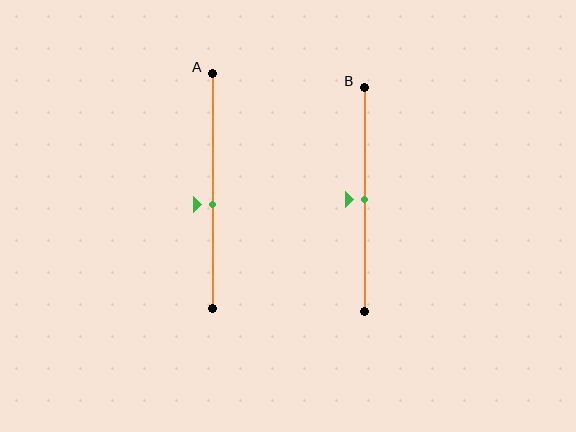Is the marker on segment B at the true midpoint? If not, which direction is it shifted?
Yes, the marker on segment B is at the true midpoint.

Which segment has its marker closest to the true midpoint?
Segment B has its marker closest to the true midpoint.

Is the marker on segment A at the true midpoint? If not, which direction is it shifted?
No, the marker on segment A is shifted downward by about 6% of the segment length.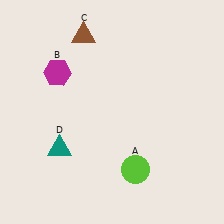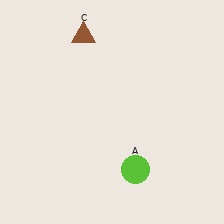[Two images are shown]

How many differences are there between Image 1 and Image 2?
There are 2 differences between the two images.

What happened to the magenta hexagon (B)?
The magenta hexagon (B) was removed in Image 2. It was in the top-left area of Image 1.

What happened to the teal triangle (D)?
The teal triangle (D) was removed in Image 2. It was in the bottom-left area of Image 1.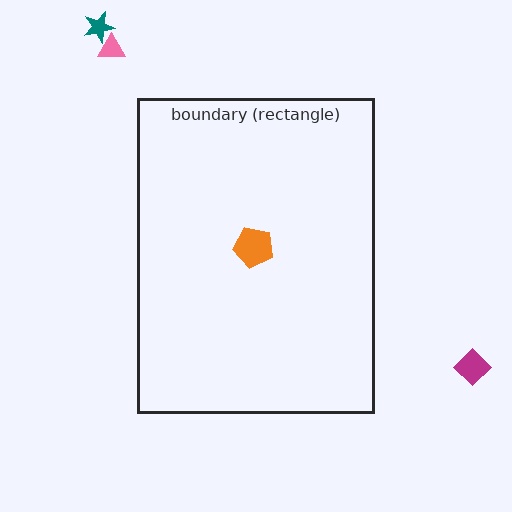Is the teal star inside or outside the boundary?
Outside.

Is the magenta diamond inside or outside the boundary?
Outside.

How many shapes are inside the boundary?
1 inside, 3 outside.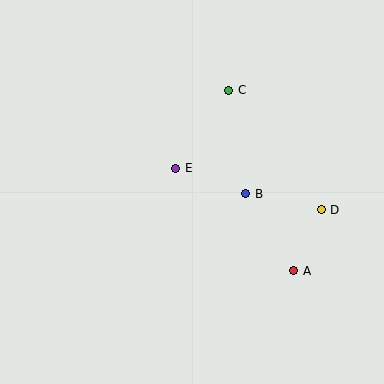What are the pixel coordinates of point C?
Point C is at (228, 90).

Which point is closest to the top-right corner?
Point C is closest to the top-right corner.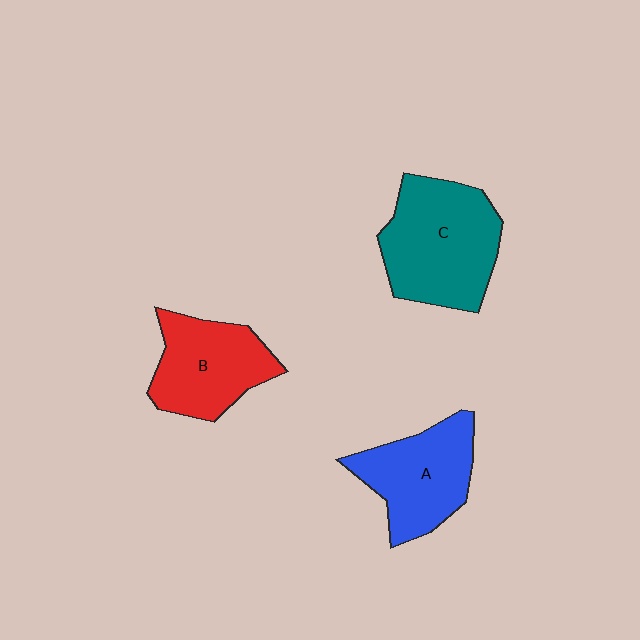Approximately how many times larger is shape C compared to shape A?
Approximately 1.3 times.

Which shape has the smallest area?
Shape B (red).